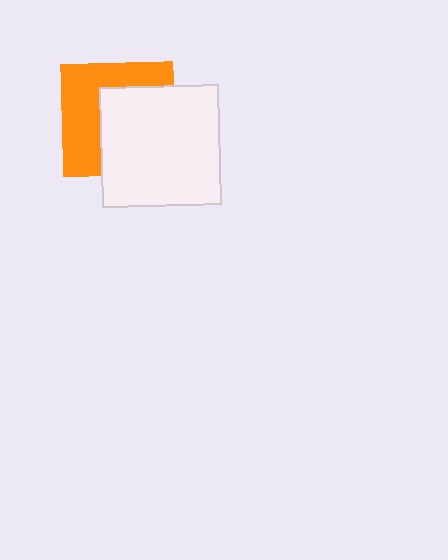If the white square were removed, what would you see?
You would see the complete orange square.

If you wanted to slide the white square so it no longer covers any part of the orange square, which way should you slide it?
Slide it toward the lower-right — that is the most direct way to separate the two shapes.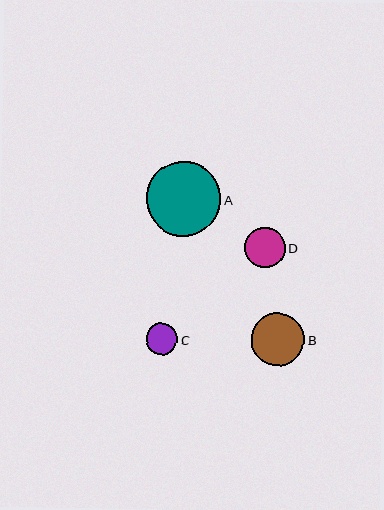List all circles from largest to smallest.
From largest to smallest: A, B, D, C.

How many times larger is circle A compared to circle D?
Circle A is approximately 1.9 times the size of circle D.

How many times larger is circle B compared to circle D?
Circle B is approximately 1.3 times the size of circle D.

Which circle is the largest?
Circle A is the largest with a size of approximately 74 pixels.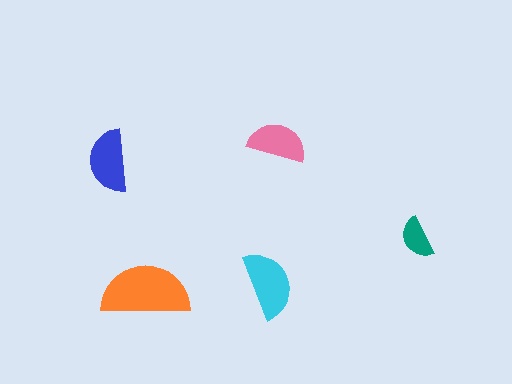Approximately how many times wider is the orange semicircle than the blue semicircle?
About 1.5 times wider.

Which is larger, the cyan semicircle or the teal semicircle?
The cyan one.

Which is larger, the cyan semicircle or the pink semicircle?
The cyan one.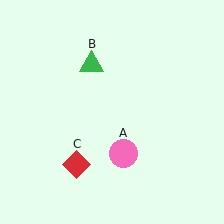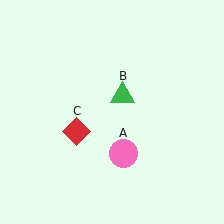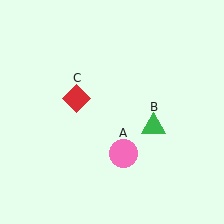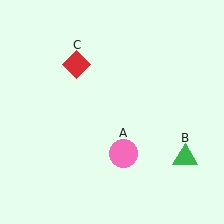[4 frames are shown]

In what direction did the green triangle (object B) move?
The green triangle (object B) moved down and to the right.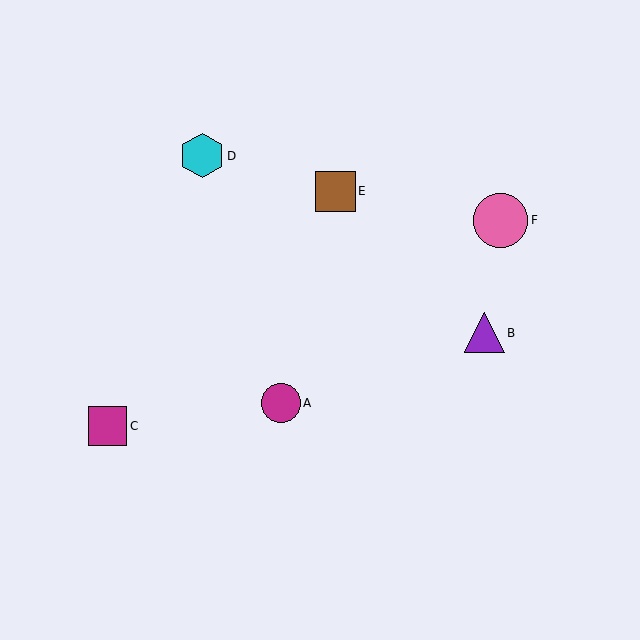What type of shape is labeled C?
Shape C is a magenta square.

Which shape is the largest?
The pink circle (labeled F) is the largest.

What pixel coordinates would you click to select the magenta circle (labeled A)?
Click at (281, 403) to select the magenta circle A.